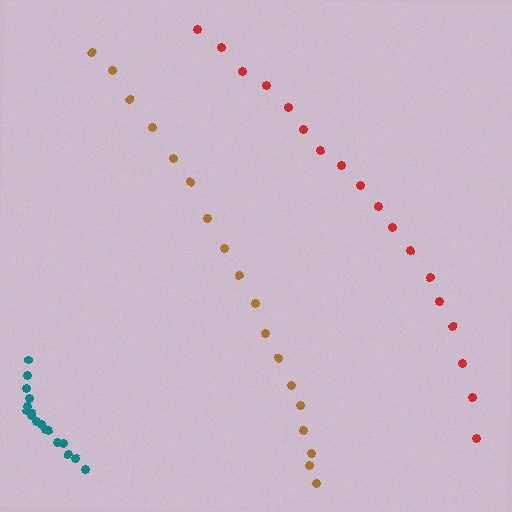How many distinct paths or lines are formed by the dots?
There are 3 distinct paths.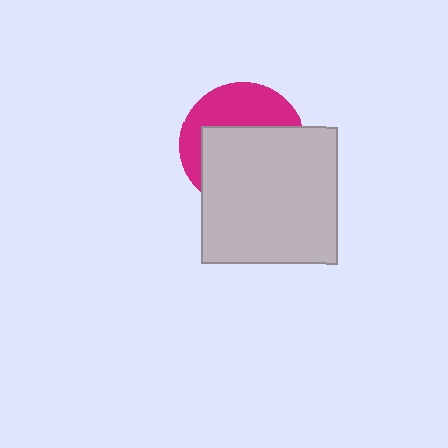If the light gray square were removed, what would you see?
You would see the complete magenta circle.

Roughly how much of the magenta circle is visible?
A small part of it is visible (roughly 40%).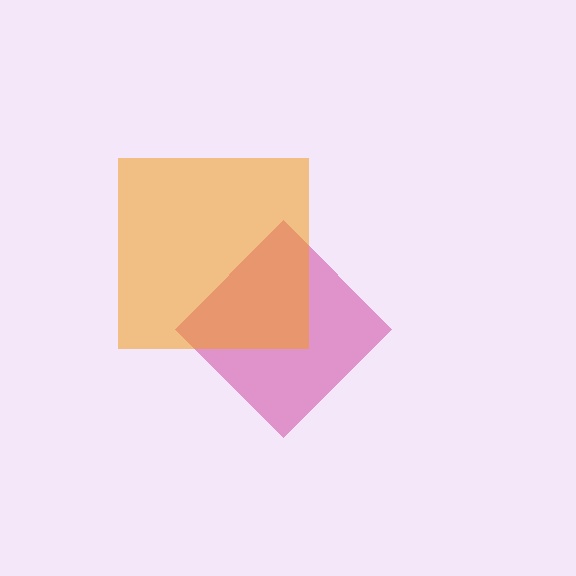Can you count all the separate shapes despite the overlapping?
Yes, there are 2 separate shapes.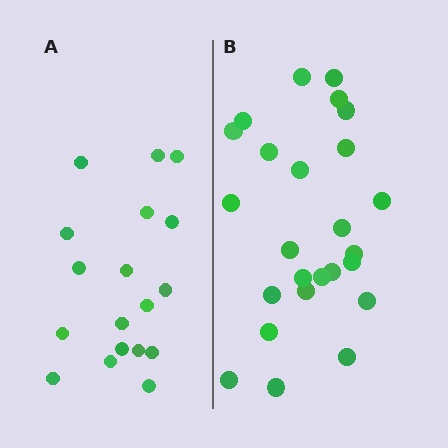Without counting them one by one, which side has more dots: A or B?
Region B (the right region) has more dots.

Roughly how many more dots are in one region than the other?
Region B has roughly 8 or so more dots than region A.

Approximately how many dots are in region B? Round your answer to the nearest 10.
About 20 dots. (The exact count is 25, which rounds to 20.)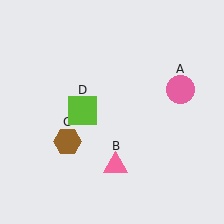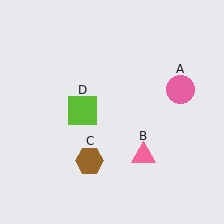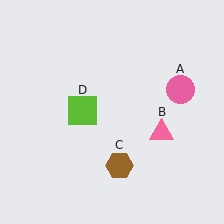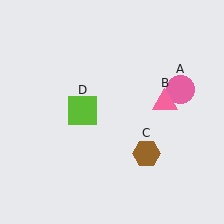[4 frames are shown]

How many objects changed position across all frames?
2 objects changed position: pink triangle (object B), brown hexagon (object C).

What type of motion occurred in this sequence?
The pink triangle (object B), brown hexagon (object C) rotated counterclockwise around the center of the scene.